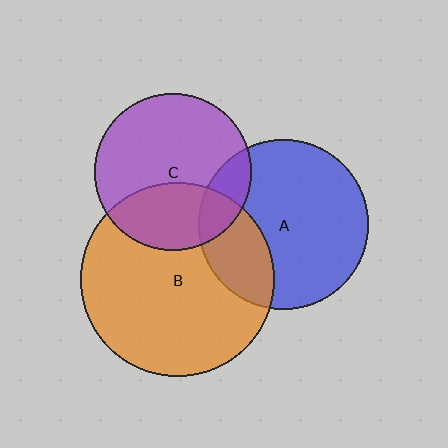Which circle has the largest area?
Circle B (orange).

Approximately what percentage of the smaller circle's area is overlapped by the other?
Approximately 15%.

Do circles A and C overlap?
Yes.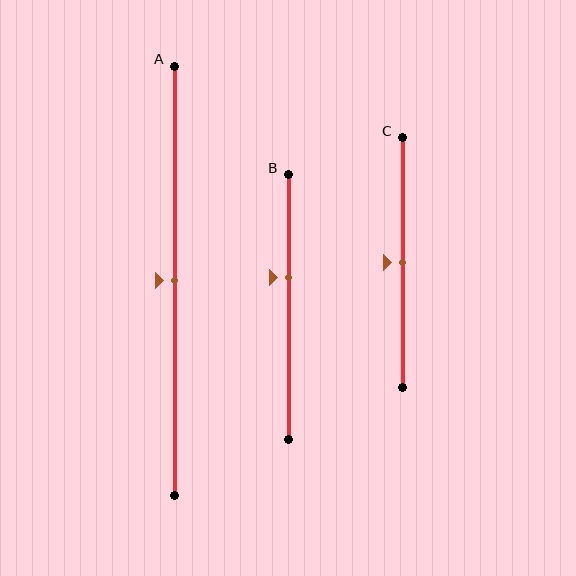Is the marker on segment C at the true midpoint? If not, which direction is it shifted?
Yes, the marker on segment C is at the true midpoint.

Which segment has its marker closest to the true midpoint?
Segment A has its marker closest to the true midpoint.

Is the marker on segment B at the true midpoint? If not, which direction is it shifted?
No, the marker on segment B is shifted upward by about 11% of the segment length.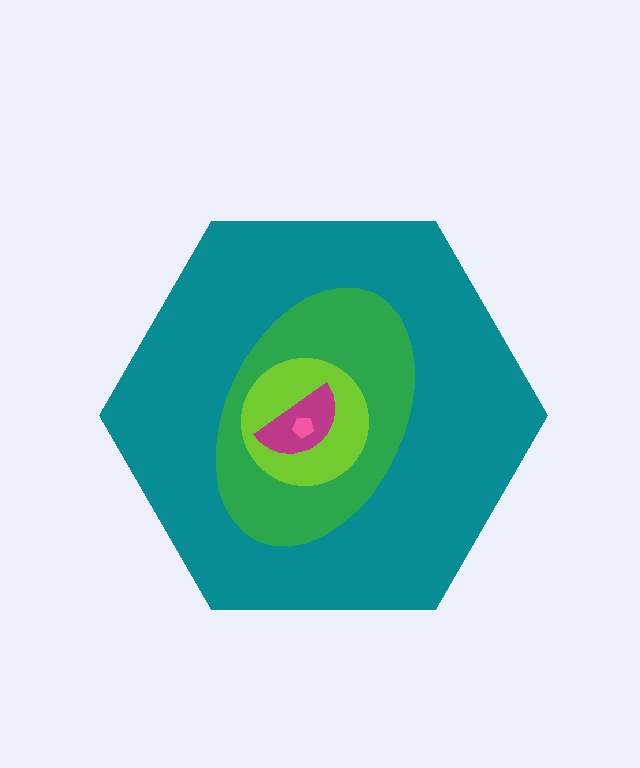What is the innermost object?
The pink pentagon.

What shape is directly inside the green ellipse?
The lime circle.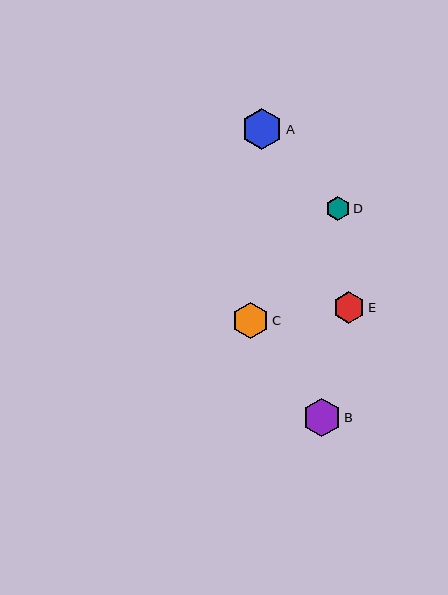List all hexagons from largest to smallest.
From largest to smallest: A, B, C, E, D.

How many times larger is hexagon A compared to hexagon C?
Hexagon A is approximately 1.1 times the size of hexagon C.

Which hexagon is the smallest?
Hexagon D is the smallest with a size of approximately 24 pixels.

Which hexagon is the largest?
Hexagon A is the largest with a size of approximately 41 pixels.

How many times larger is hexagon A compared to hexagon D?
Hexagon A is approximately 1.7 times the size of hexagon D.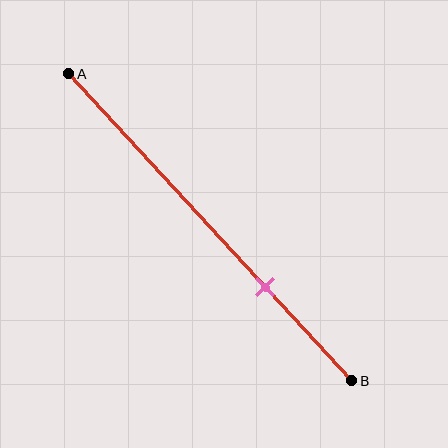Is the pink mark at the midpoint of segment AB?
No, the mark is at about 70% from A, not at the 50% midpoint.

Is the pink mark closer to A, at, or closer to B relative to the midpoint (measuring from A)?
The pink mark is closer to point B than the midpoint of segment AB.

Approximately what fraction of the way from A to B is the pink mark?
The pink mark is approximately 70% of the way from A to B.